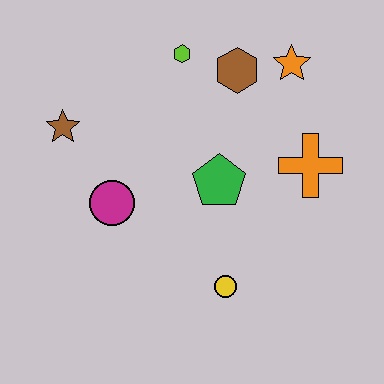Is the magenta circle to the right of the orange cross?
No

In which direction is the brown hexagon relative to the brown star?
The brown hexagon is to the right of the brown star.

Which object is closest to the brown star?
The magenta circle is closest to the brown star.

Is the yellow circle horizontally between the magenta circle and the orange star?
Yes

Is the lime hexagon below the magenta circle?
No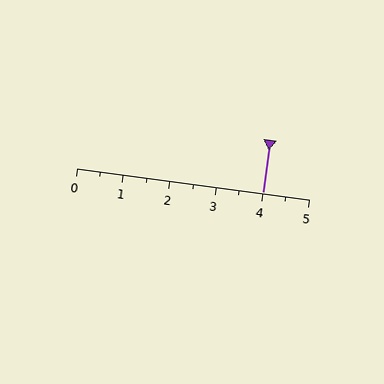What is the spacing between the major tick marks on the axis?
The major ticks are spaced 1 apart.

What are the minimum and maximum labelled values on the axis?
The axis runs from 0 to 5.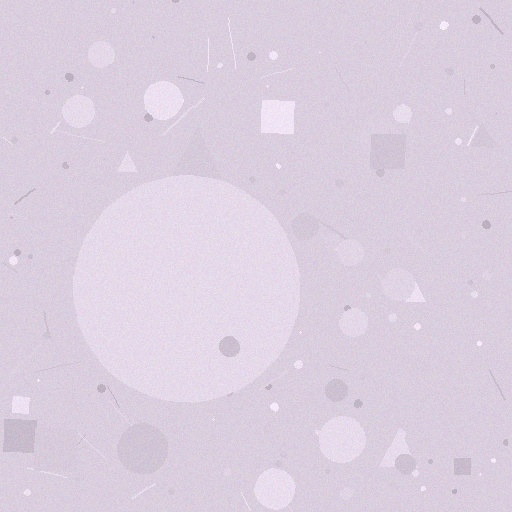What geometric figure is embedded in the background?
A circle is embedded in the background.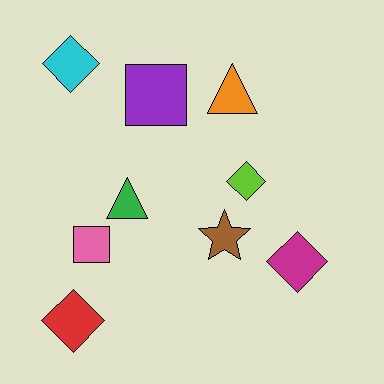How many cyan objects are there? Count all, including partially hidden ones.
There is 1 cyan object.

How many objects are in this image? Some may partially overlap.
There are 9 objects.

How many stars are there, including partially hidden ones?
There is 1 star.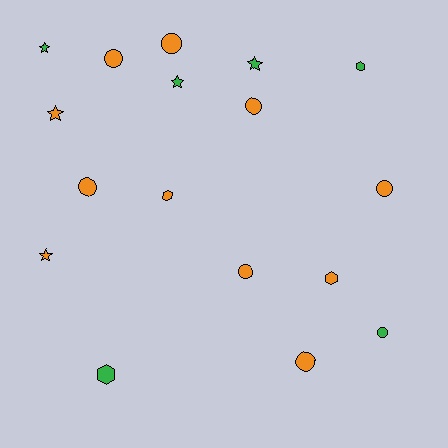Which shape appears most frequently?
Circle, with 8 objects.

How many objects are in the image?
There are 17 objects.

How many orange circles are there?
There are 7 orange circles.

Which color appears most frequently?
Orange, with 11 objects.